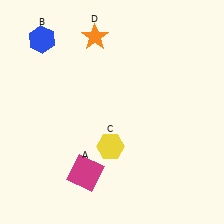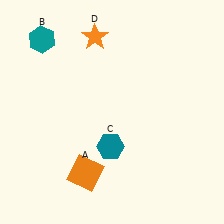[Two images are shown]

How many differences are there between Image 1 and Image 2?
There are 3 differences between the two images.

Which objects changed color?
A changed from magenta to orange. B changed from blue to teal. C changed from yellow to teal.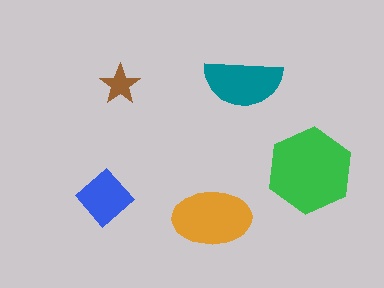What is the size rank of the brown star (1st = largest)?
5th.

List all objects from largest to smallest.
The green hexagon, the orange ellipse, the teal semicircle, the blue diamond, the brown star.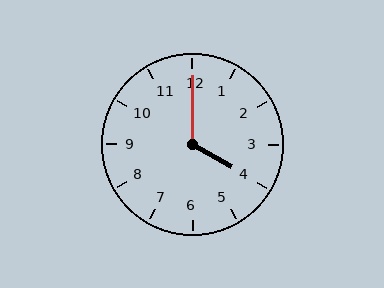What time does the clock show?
4:00.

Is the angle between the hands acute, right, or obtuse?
It is obtuse.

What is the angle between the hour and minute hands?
Approximately 120 degrees.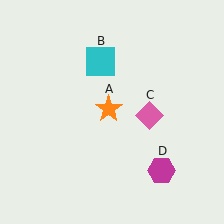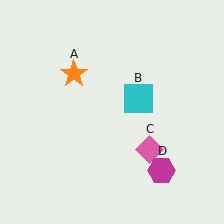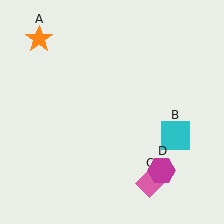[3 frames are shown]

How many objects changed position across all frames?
3 objects changed position: orange star (object A), cyan square (object B), pink diamond (object C).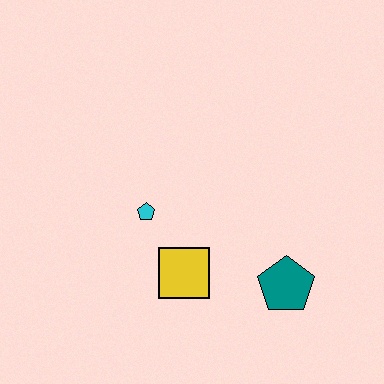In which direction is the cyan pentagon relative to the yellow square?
The cyan pentagon is above the yellow square.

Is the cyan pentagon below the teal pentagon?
No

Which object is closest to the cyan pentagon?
The yellow square is closest to the cyan pentagon.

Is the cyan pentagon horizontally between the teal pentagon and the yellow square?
No